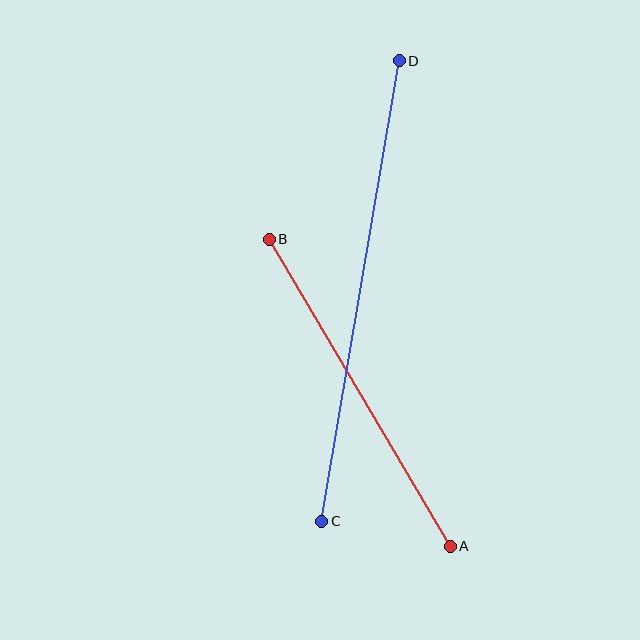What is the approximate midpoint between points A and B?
The midpoint is at approximately (360, 393) pixels.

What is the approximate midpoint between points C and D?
The midpoint is at approximately (360, 291) pixels.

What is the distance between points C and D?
The distance is approximately 467 pixels.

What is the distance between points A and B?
The distance is approximately 356 pixels.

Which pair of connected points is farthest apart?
Points C and D are farthest apart.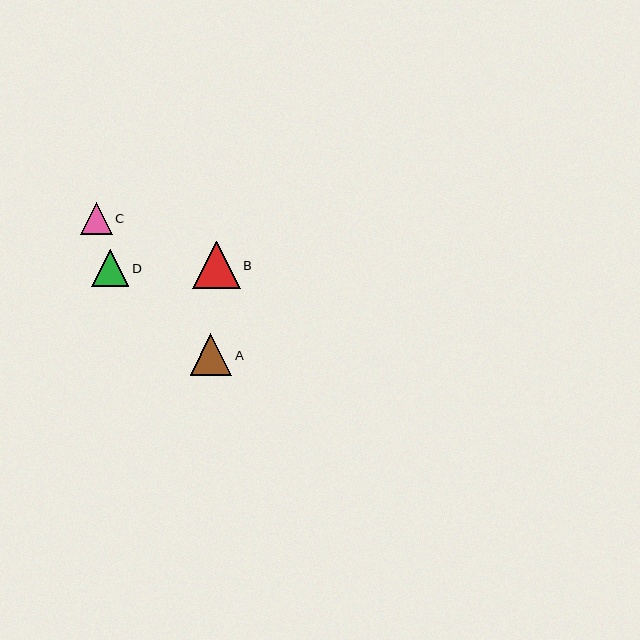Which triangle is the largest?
Triangle B is the largest with a size of approximately 47 pixels.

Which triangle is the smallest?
Triangle C is the smallest with a size of approximately 32 pixels.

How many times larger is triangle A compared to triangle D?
Triangle A is approximately 1.1 times the size of triangle D.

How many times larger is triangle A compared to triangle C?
Triangle A is approximately 1.3 times the size of triangle C.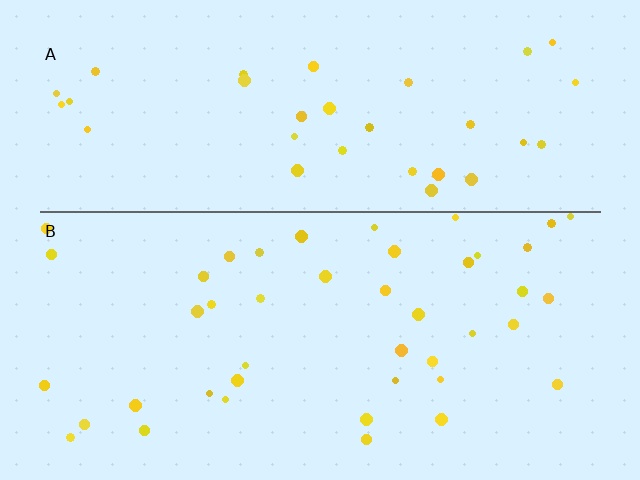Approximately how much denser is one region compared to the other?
Approximately 1.2× — region B over region A.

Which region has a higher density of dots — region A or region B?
B (the bottom).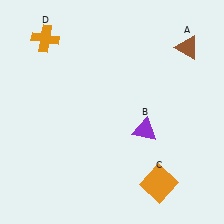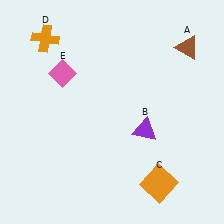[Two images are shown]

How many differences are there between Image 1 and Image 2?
There is 1 difference between the two images.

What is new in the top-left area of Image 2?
A pink diamond (E) was added in the top-left area of Image 2.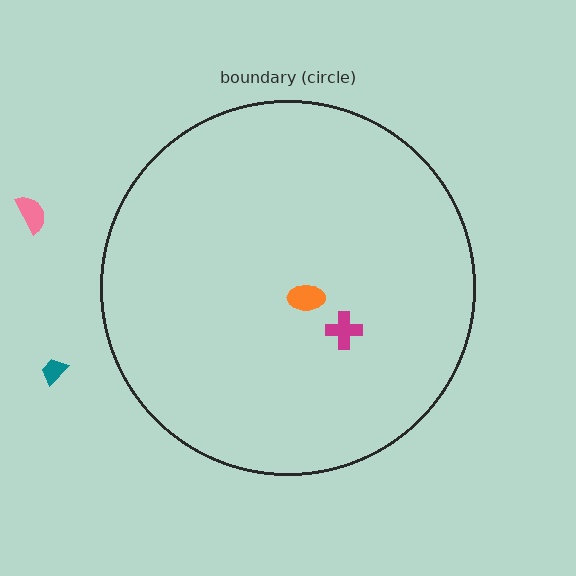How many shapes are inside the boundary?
2 inside, 2 outside.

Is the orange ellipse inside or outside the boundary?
Inside.